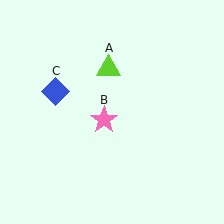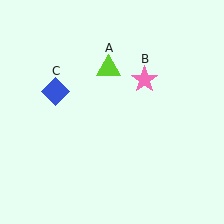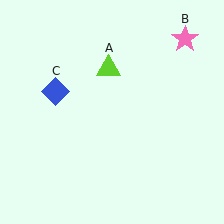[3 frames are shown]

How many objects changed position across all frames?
1 object changed position: pink star (object B).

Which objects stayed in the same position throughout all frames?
Lime triangle (object A) and blue diamond (object C) remained stationary.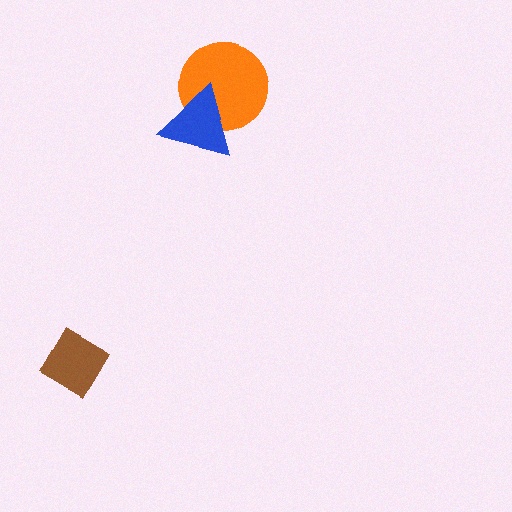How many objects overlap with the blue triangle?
1 object overlaps with the blue triangle.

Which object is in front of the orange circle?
The blue triangle is in front of the orange circle.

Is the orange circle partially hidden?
Yes, it is partially covered by another shape.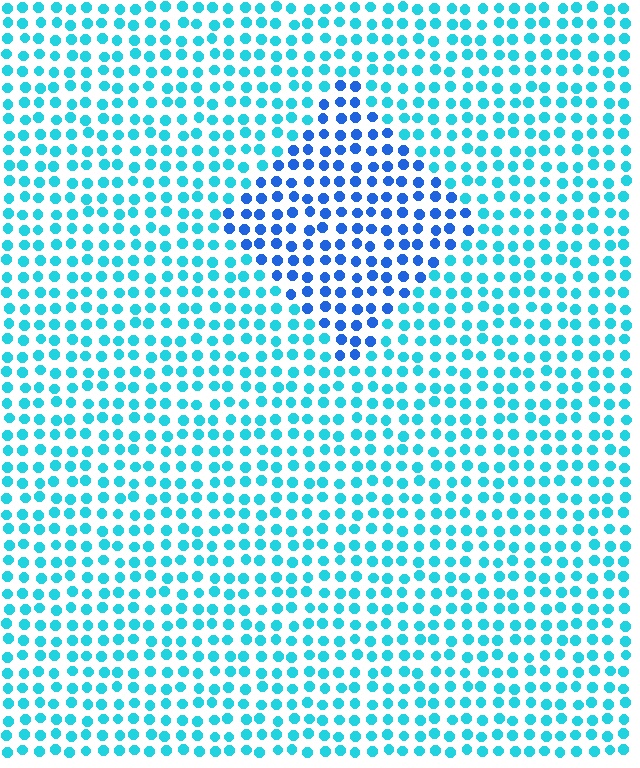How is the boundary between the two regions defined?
The boundary is defined purely by a slight shift in hue (about 35 degrees). Spacing, size, and orientation are identical on both sides.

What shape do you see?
I see a diamond.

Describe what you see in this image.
The image is filled with small cyan elements in a uniform arrangement. A diamond-shaped region is visible where the elements are tinted to a slightly different hue, forming a subtle color boundary.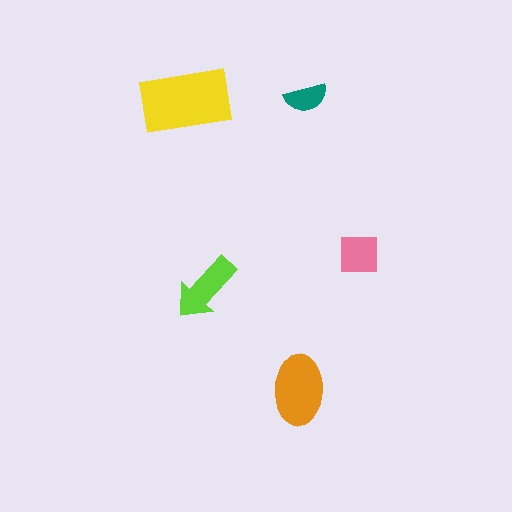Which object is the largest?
The yellow rectangle.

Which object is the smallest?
The teal semicircle.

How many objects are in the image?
There are 5 objects in the image.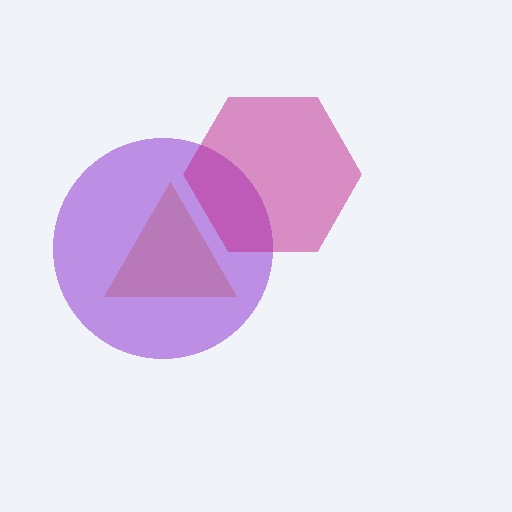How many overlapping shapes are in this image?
There are 3 overlapping shapes in the image.